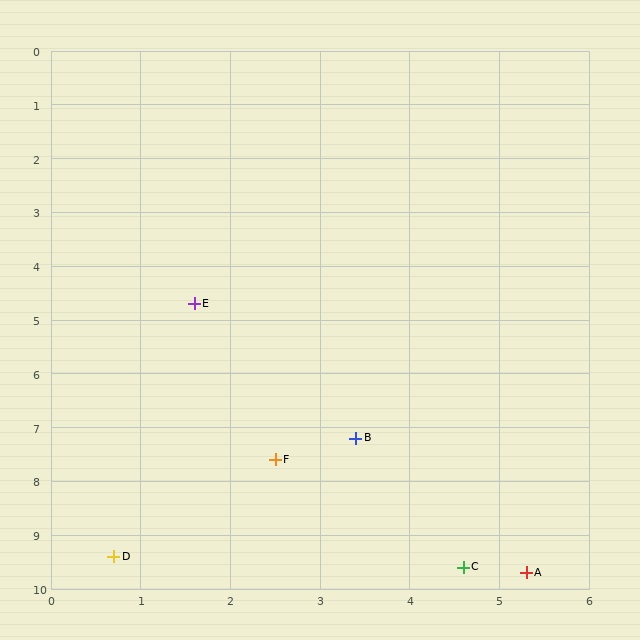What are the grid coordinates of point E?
Point E is at approximately (1.6, 4.7).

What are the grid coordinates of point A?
Point A is at approximately (5.3, 9.7).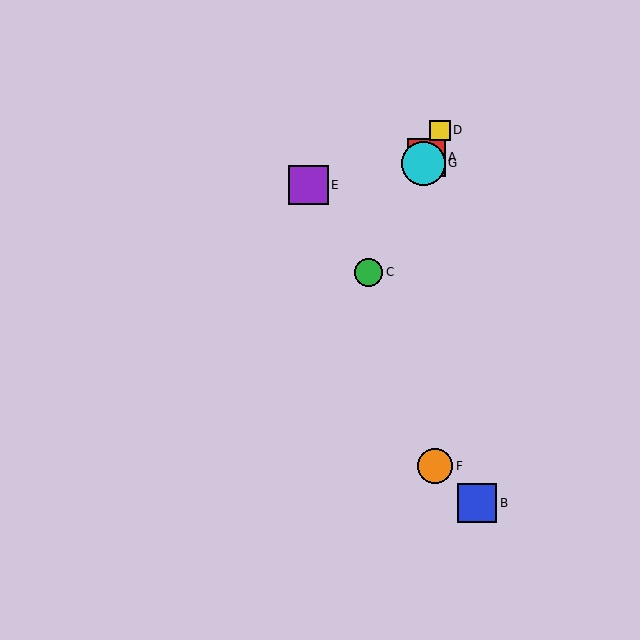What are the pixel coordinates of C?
Object C is at (369, 272).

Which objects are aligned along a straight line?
Objects A, C, D, G are aligned along a straight line.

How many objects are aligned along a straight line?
4 objects (A, C, D, G) are aligned along a straight line.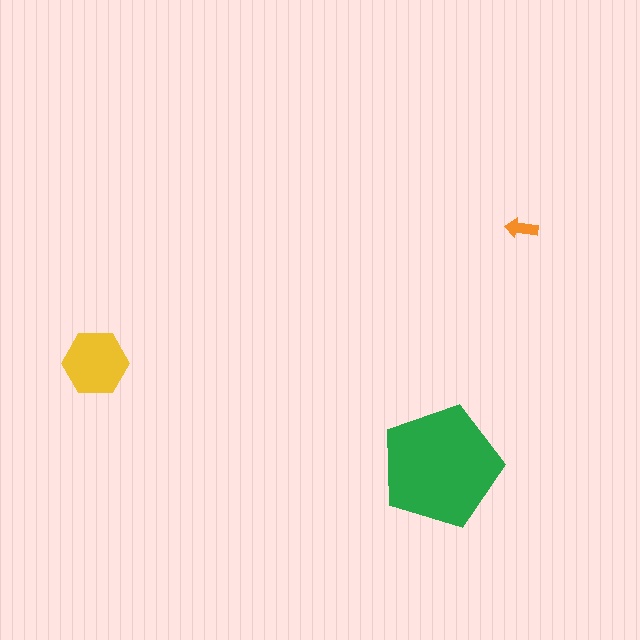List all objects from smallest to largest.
The orange arrow, the yellow hexagon, the green pentagon.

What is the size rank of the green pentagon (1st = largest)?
1st.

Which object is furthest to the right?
The orange arrow is rightmost.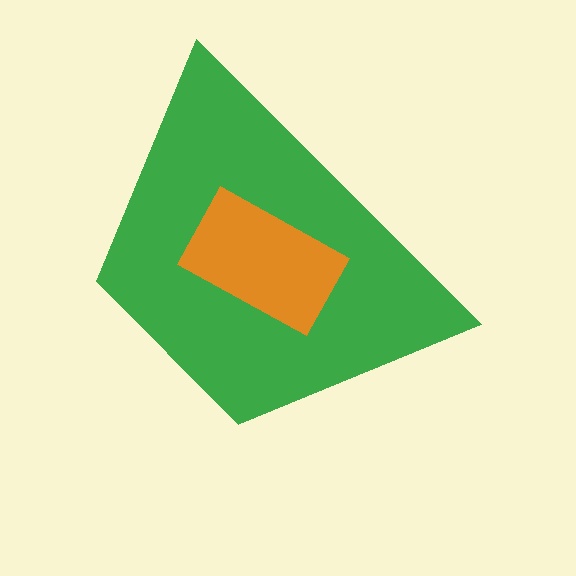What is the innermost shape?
The orange rectangle.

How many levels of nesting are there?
2.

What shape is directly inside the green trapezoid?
The orange rectangle.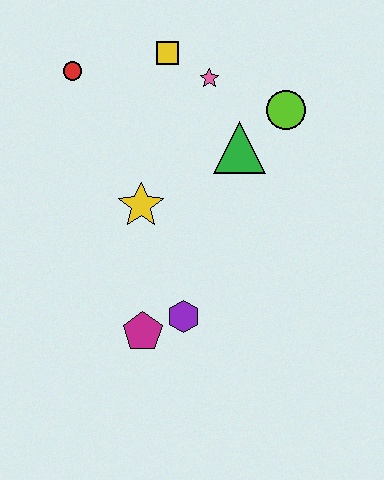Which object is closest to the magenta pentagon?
The purple hexagon is closest to the magenta pentagon.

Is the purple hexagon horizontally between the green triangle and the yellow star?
Yes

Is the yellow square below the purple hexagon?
No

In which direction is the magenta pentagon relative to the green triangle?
The magenta pentagon is below the green triangle.